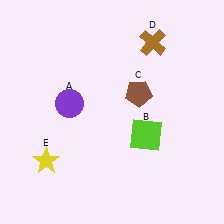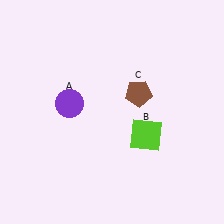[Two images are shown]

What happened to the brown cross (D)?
The brown cross (D) was removed in Image 2. It was in the top-right area of Image 1.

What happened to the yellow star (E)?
The yellow star (E) was removed in Image 2. It was in the bottom-left area of Image 1.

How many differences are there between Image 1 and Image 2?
There are 2 differences between the two images.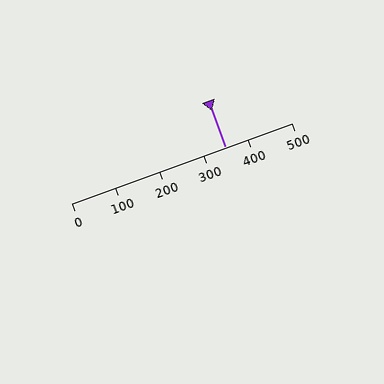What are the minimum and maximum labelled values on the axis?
The axis runs from 0 to 500.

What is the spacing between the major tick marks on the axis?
The major ticks are spaced 100 apart.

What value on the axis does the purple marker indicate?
The marker indicates approximately 350.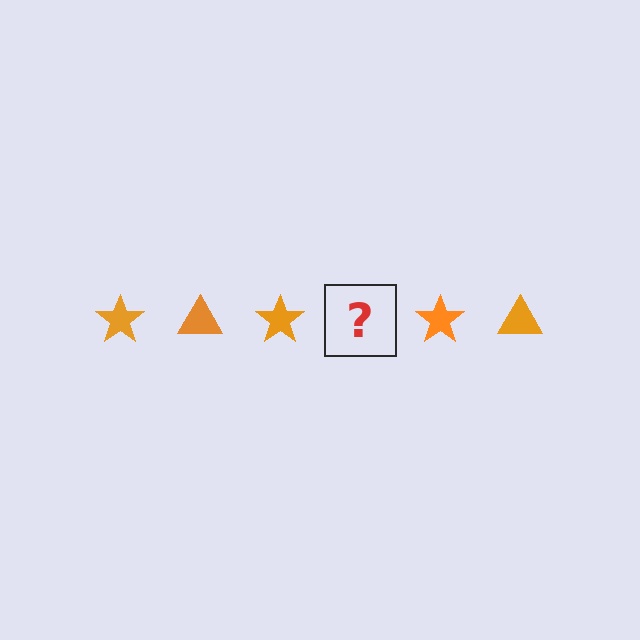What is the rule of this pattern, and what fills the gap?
The rule is that the pattern cycles through star, triangle shapes in orange. The gap should be filled with an orange triangle.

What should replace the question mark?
The question mark should be replaced with an orange triangle.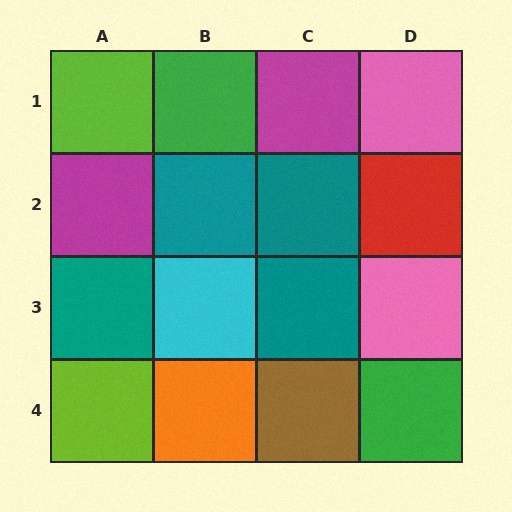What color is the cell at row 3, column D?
Pink.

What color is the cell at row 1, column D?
Pink.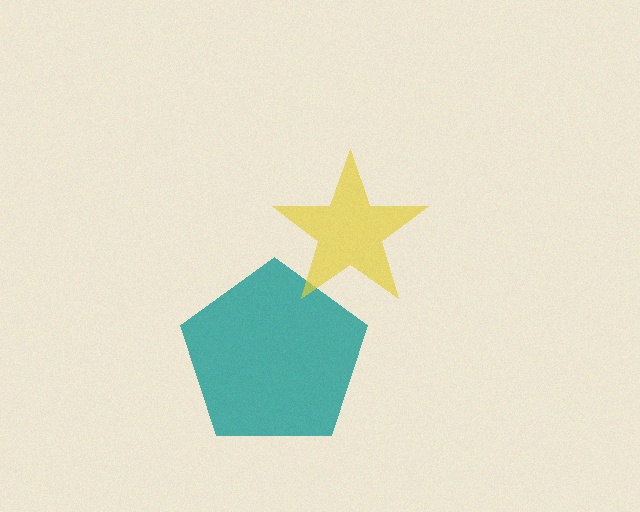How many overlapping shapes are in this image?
There are 2 overlapping shapes in the image.